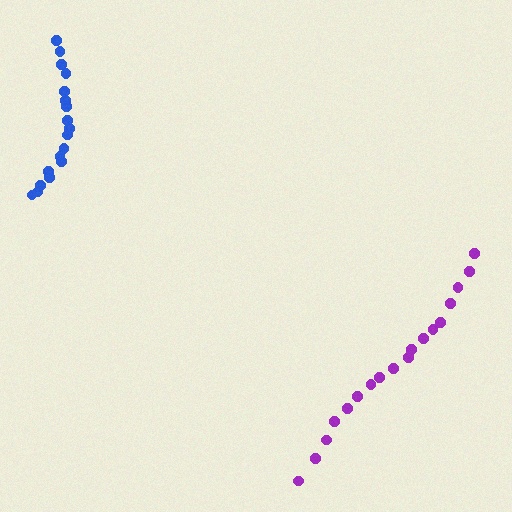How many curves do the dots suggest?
There are 2 distinct paths.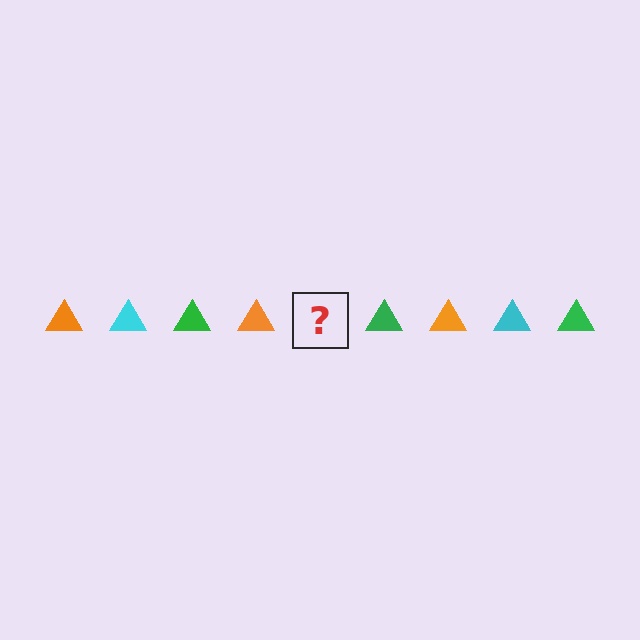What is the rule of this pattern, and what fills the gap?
The rule is that the pattern cycles through orange, cyan, green triangles. The gap should be filled with a cyan triangle.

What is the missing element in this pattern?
The missing element is a cyan triangle.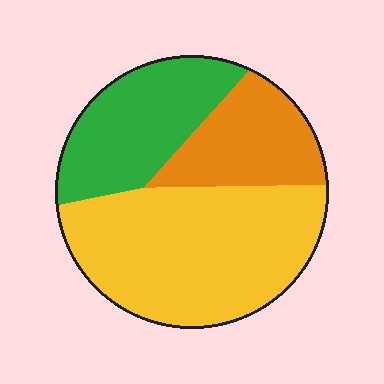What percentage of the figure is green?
Green covers 27% of the figure.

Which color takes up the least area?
Orange, at roughly 20%.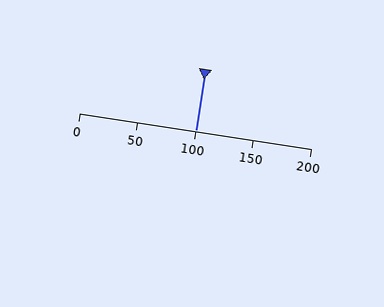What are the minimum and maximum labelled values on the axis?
The axis runs from 0 to 200.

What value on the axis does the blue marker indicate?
The marker indicates approximately 100.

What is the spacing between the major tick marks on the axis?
The major ticks are spaced 50 apart.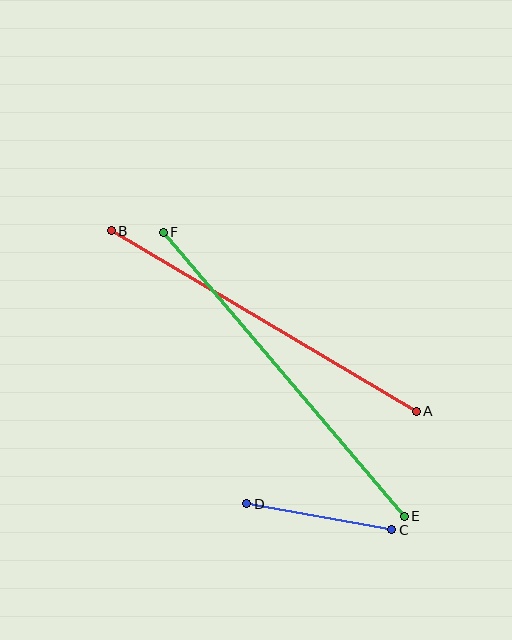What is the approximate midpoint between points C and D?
The midpoint is at approximately (319, 517) pixels.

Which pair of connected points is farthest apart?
Points E and F are farthest apart.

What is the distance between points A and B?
The distance is approximately 354 pixels.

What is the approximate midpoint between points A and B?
The midpoint is at approximately (264, 321) pixels.